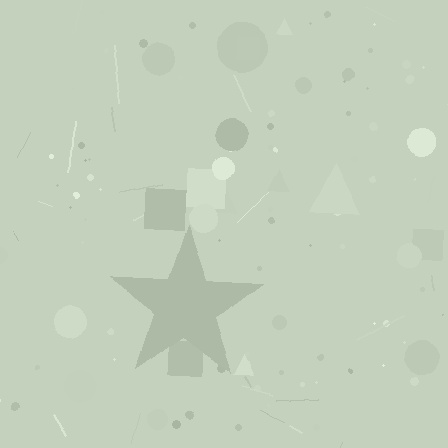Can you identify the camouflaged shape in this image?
The camouflaged shape is a star.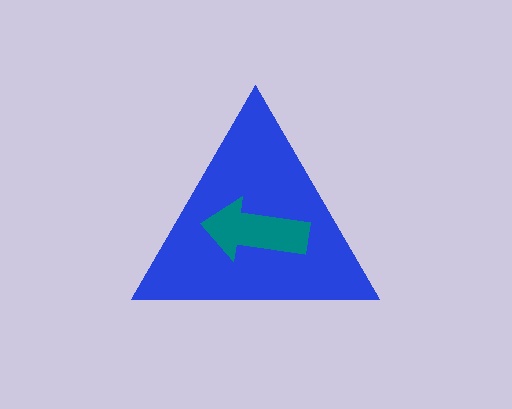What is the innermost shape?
The teal arrow.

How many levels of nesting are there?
2.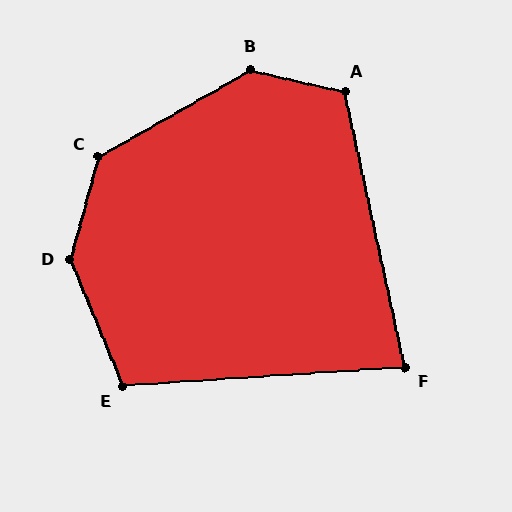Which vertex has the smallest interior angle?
F, at approximately 81 degrees.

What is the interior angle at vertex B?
Approximately 137 degrees (obtuse).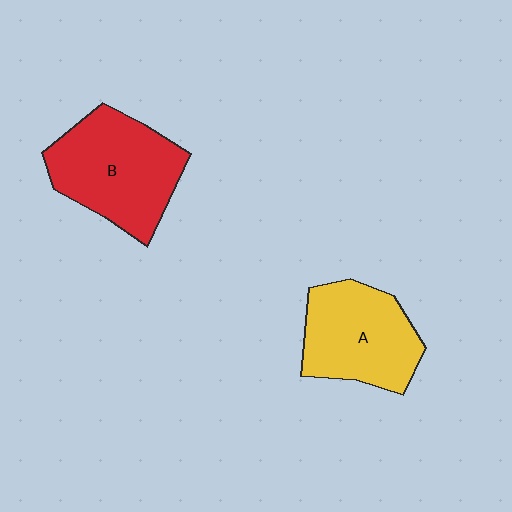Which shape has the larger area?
Shape B (red).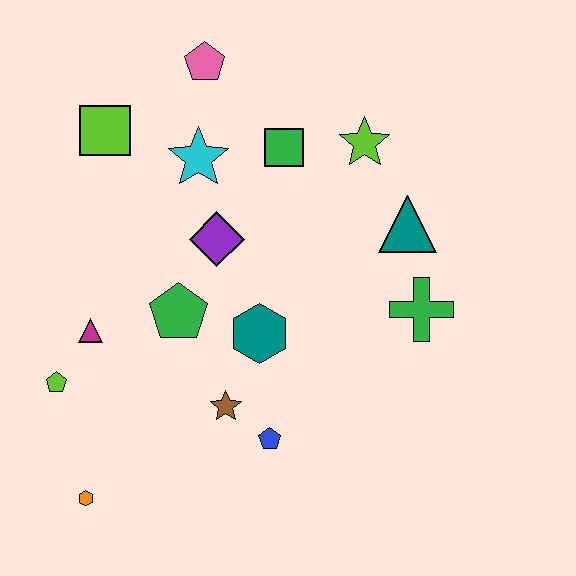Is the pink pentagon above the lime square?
Yes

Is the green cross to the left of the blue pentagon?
No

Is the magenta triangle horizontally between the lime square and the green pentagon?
No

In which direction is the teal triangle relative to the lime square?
The teal triangle is to the right of the lime square.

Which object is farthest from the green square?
The orange hexagon is farthest from the green square.